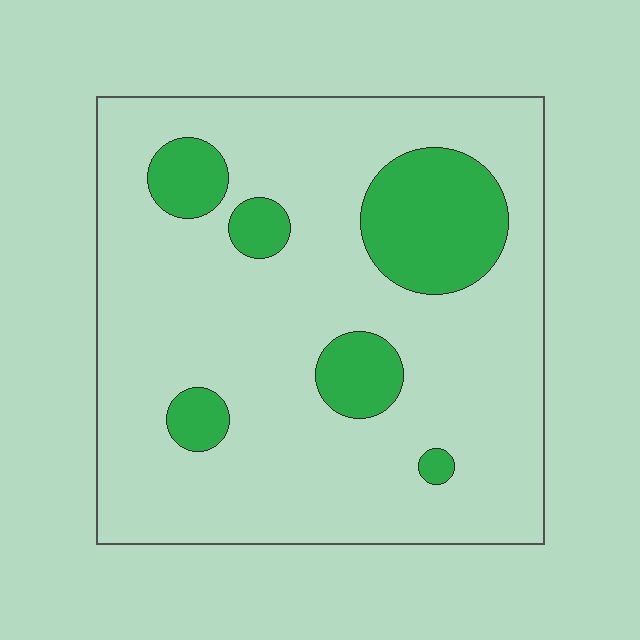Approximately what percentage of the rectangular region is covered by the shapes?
Approximately 20%.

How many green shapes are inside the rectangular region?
6.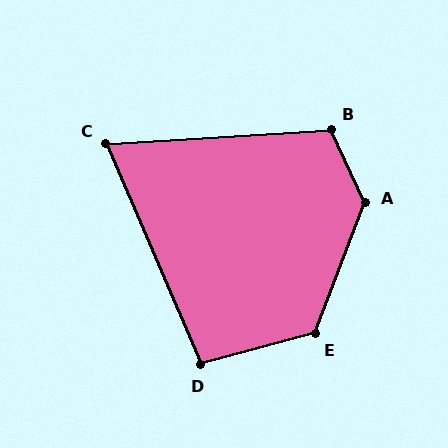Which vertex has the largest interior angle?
A, at approximately 134 degrees.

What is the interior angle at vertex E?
Approximately 126 degrees (obtuse).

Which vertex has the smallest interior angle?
C, at approximately 71 degrees.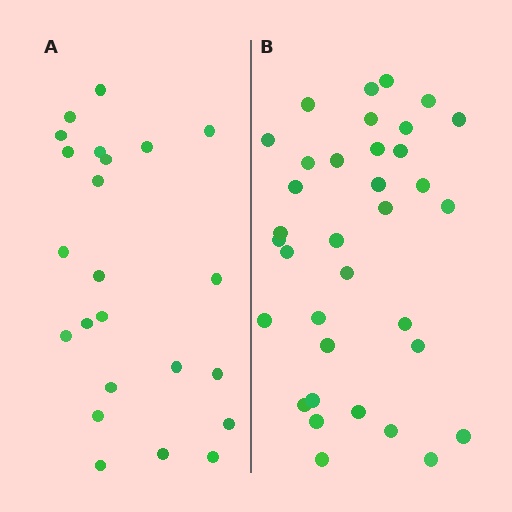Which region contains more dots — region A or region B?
Region B (the right region) has more dots.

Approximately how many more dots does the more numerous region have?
Region B has roughly 12 or so more dots than region A.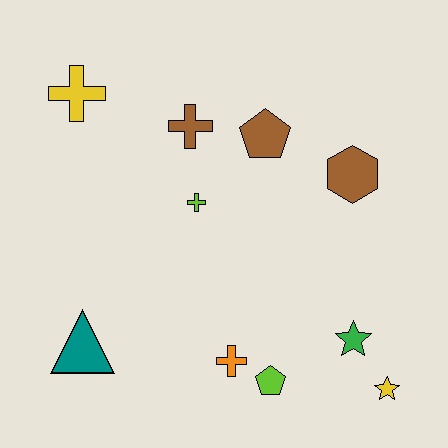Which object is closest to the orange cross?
The lime pentagon is closest to the orange cross.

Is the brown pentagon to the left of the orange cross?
No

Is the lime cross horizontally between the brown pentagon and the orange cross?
No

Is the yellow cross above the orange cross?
Yes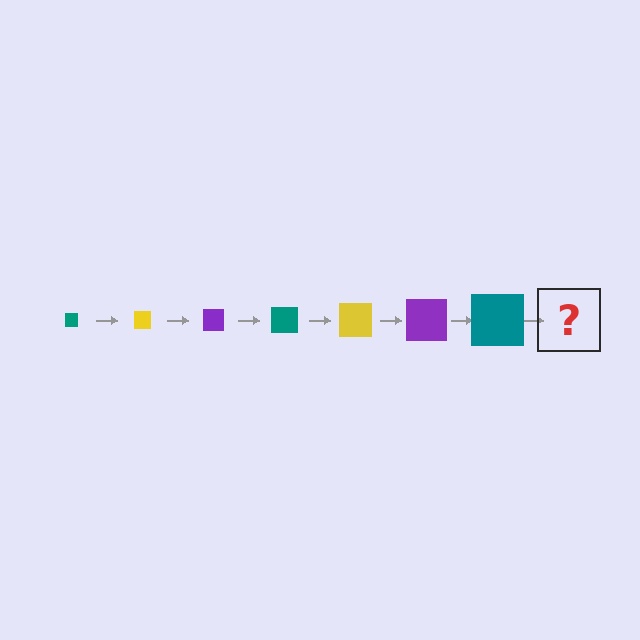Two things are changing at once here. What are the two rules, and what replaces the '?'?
The two rules are that the square grows larger each step and the color cycles through teal, yellow, and purple. The '?' should be a yellow square, larger than the previous one.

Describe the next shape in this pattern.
It should be a yellow square, larger than the previous one.